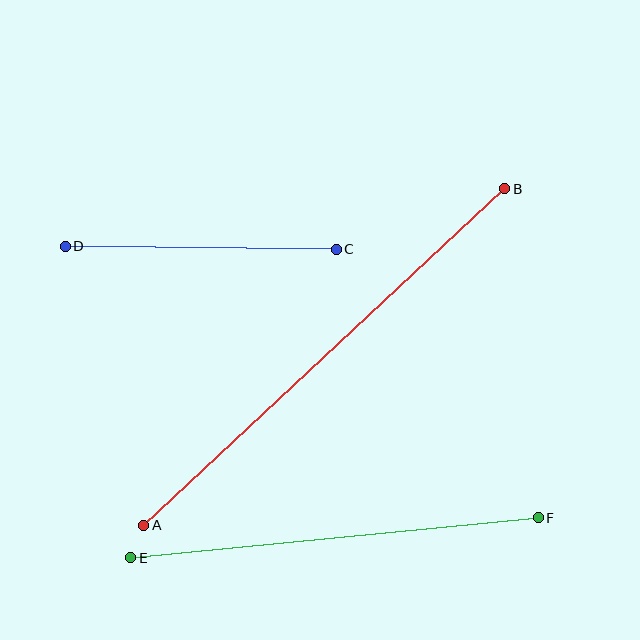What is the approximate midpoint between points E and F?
The midpoint is at approximately (334, 538) pixels.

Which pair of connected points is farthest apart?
Points A and B are farthest apart.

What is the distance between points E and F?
The distance is approximately 410 pixels.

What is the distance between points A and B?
The distance is approximately 493 pixels.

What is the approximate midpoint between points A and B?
The midpoint is at approximately (324, 357) pixels.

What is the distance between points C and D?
The distance is approximately 271 pixels.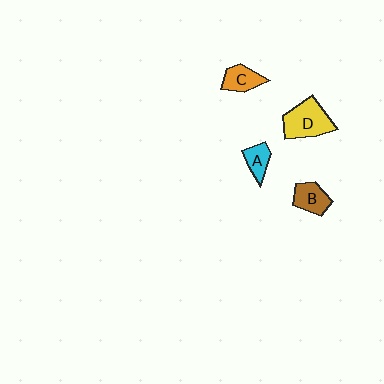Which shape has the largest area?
Shape D (yellow).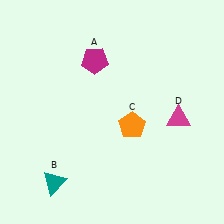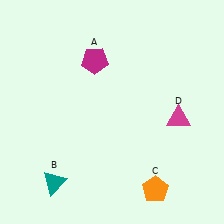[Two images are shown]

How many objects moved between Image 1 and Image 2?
1 object moved between the two images.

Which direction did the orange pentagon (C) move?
The orange pentagon (C) moved down.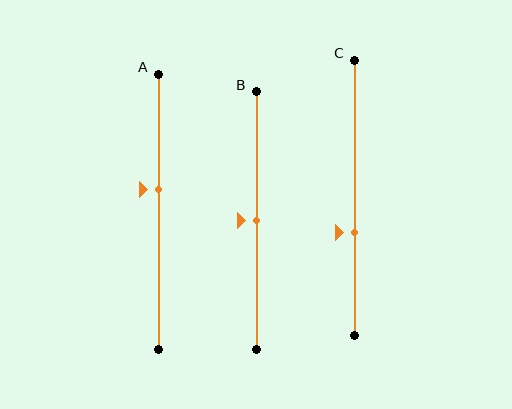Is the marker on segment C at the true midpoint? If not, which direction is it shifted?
No, the marker on segment C is shifted downward by about 13% of the segment length.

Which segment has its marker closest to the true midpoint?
Segment B has its marker closest to the true midpoint.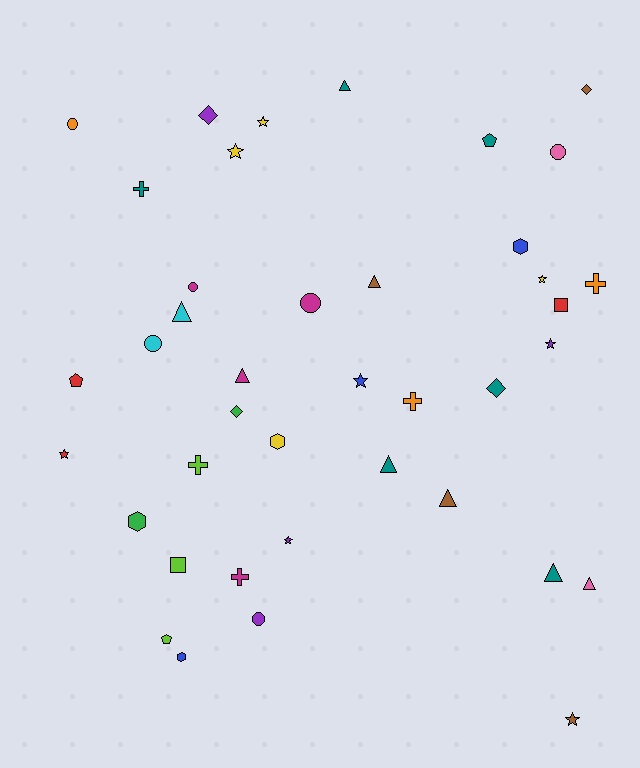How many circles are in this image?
There are 6 circles.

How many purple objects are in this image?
There are 4 purple objects.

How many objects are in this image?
There are 40 objects.